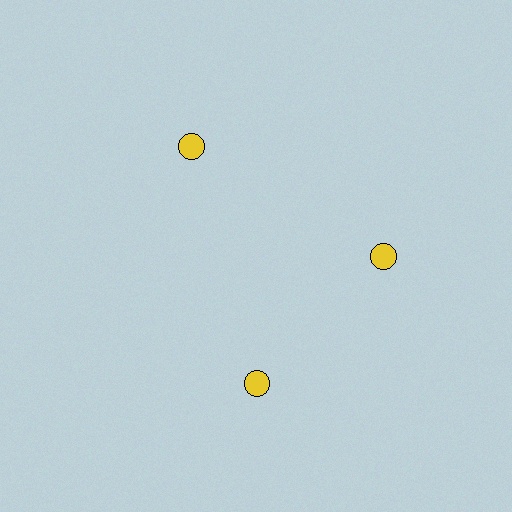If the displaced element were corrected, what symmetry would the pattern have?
It would have 3-fold rotational symmetry — the pattern would map onto itself every 120 degrees.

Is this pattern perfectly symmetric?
No. The 3 yellow circles are arranged in a ring, but one element near the 7 o'clock position is rotated out of alignment along the ring, breaking the 3-fold rotational symmetry.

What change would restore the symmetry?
The symmetry would be restored by rotating it back into even spacing with its neighbors so that all 3 circles sit at equal angles and equal distance from the center.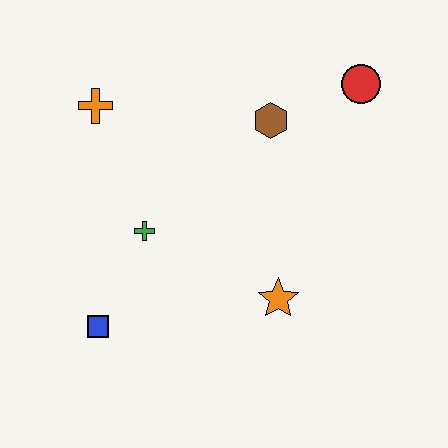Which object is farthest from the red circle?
The blue square is farthest from the red circle.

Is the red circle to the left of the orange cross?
No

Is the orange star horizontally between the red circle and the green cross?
Yes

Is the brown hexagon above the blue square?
Yes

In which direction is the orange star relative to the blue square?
The orange star is to the right of the blue square.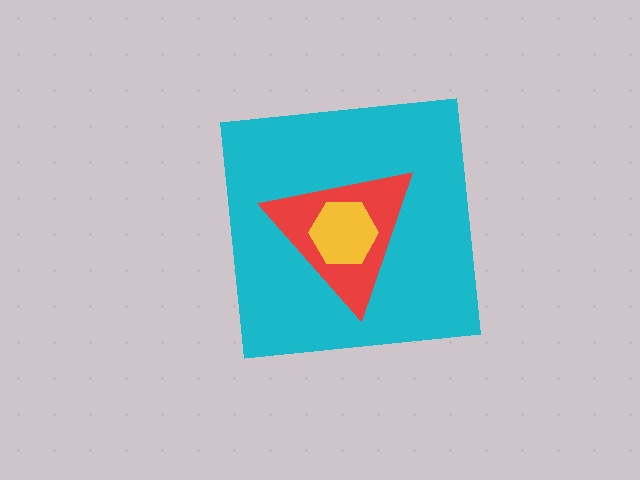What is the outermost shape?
The cyan square.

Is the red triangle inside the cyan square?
Yes.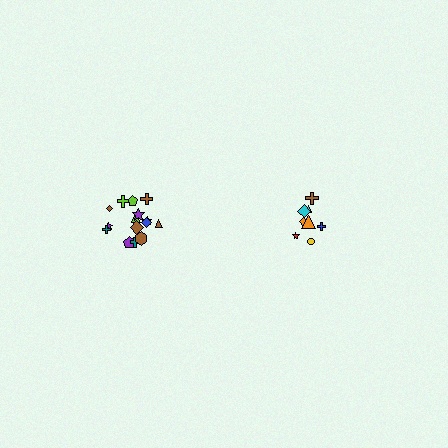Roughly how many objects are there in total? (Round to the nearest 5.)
Roughly 25 objects in total.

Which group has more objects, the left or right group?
The left group.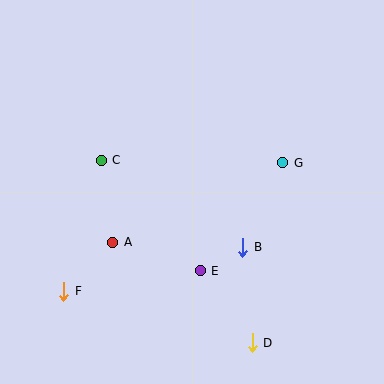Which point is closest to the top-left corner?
Point C is closest to the top-left corner.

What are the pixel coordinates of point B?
Point B is at (243, 247).